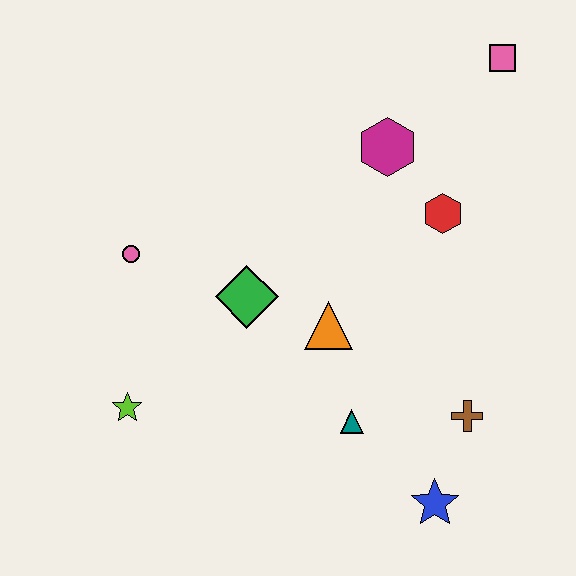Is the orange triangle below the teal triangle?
No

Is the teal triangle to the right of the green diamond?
Yes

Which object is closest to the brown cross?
The blue star is closest to the brown cross.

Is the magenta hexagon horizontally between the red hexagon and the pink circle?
Yes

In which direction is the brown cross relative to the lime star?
The brown cross is to the right of the lime star.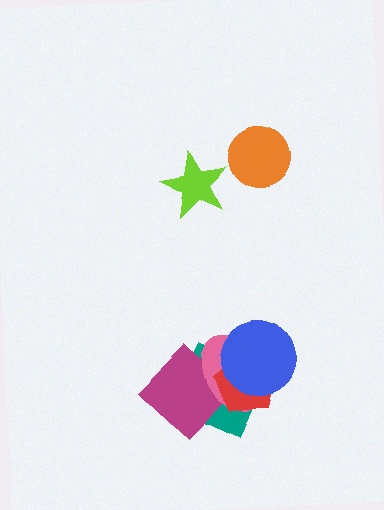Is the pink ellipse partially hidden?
Yes, it is partially covered by another shape.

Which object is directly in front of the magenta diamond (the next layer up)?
The pink ellipse is directly in front of the magenta diamond.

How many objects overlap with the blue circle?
3 objects overlap with the blue circle.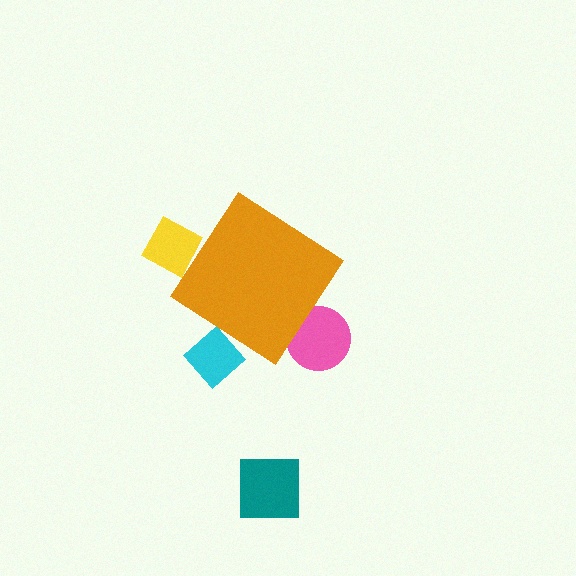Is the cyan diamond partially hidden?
Yes, the cyan diamond is partially hidden behind the orange diamond.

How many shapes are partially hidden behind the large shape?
3 shapes are partially hidden.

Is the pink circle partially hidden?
Yes, the pink circle is partially hidden behind the orange diamond.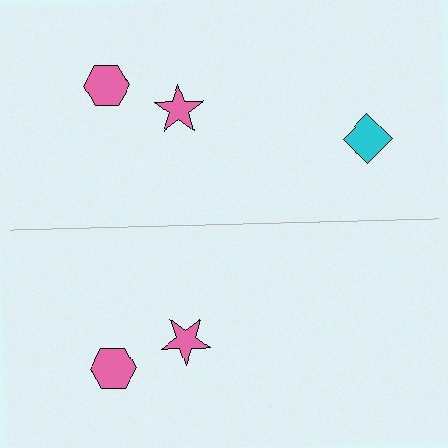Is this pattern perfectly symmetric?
No, the pattern is not perfectly symmetric. A cyan diamond is missing from the bottom side.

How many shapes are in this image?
There are 5 shapes in this image.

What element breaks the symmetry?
A cyan diamond is missing from the bottom side.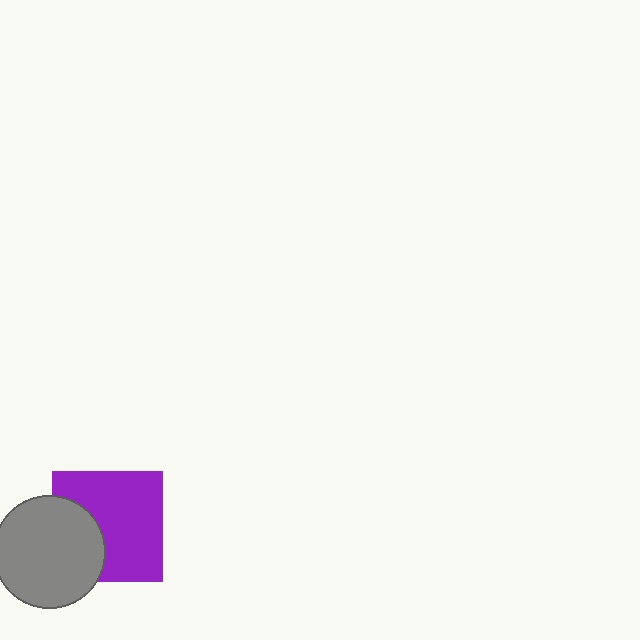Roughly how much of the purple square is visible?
Most of it is visible (roughly 68%).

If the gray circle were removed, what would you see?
You would see the complete purple square.